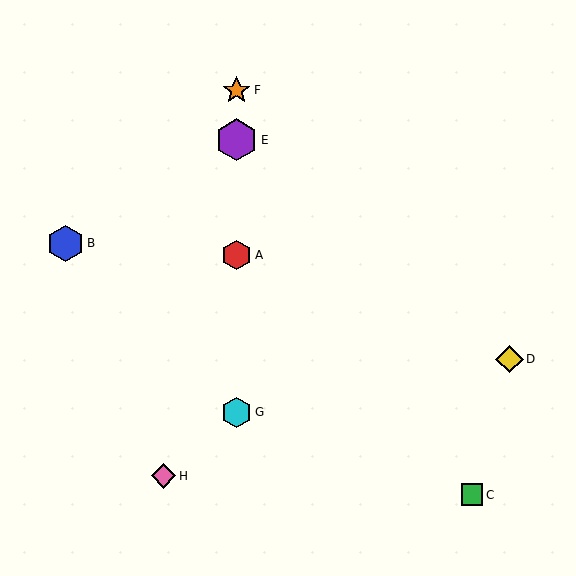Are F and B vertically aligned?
No, F is at x≈237 and B is at x≈66.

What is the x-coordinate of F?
Object F is at x≈237.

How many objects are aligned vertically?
4 objects (A, E, F, G) are aligned vertically.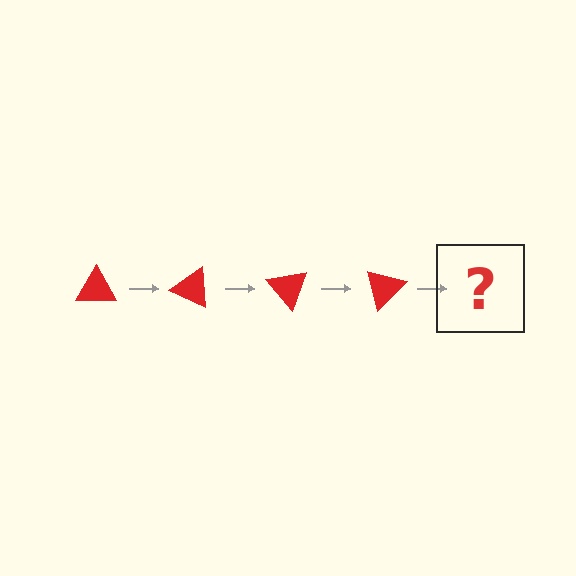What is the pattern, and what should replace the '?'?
The pattern is that the triangle rotates 25 degrees each step. The '?' should be a red triangle rotated 100 degrees.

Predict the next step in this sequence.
The next step is a red triangle rotated 100 degrees.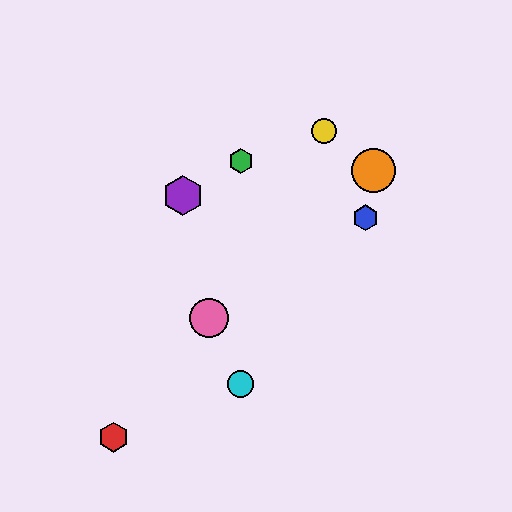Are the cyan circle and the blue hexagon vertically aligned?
No, the cyan circle is at x≈241 and the blue hexagon is at x≈366.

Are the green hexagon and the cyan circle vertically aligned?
Yes, both are at x≈241.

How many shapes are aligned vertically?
2 shapes (the green hexagon, the cyan circle) are aligned vertically.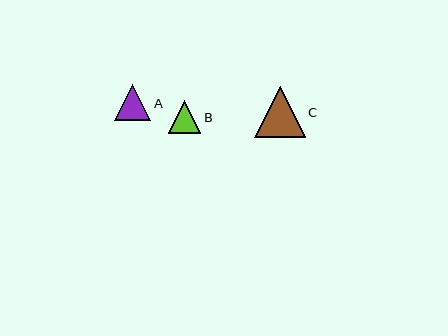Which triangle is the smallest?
Triangle B is the smallest with a size of approximately 33 pixels.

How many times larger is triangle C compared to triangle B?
Triangle C is approximately 1.6 times the size of triangle B.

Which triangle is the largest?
Triangle C is the largest with a size of approximately 51 pixels.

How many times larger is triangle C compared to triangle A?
Triangle C is approximately 1.4 times the size of triangle A.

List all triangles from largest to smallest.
From largest to smallest: C, A, B.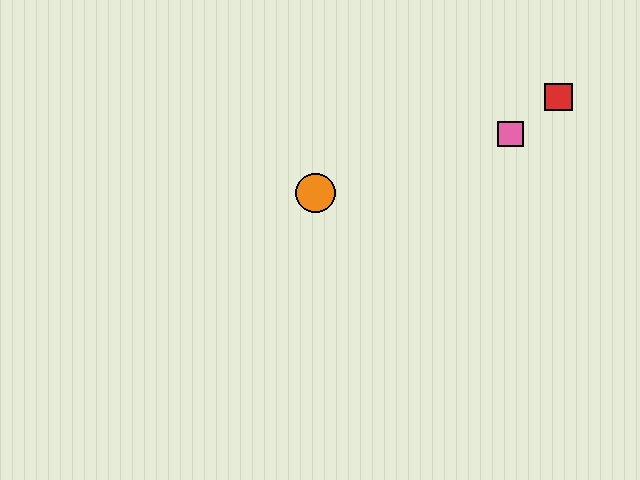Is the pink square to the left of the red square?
Yes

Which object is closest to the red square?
The pink square is closest to the red square.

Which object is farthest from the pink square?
The orange circle is farthest from the pink square.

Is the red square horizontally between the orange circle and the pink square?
No